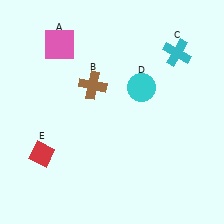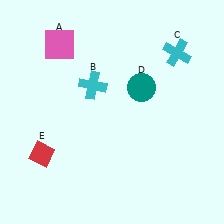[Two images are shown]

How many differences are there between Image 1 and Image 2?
There are 2 differences between the two images.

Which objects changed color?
B changed from brown to cyan. D changed from cyan to teal.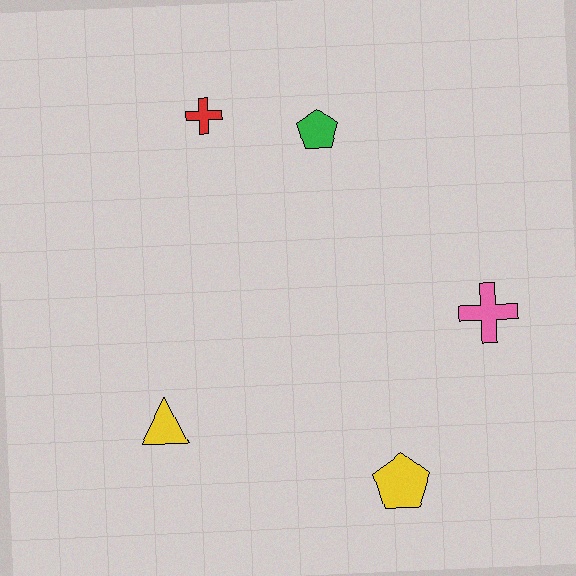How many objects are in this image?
There are 5 objects.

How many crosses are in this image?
There are 2 crosses.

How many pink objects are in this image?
There is 1 pink object.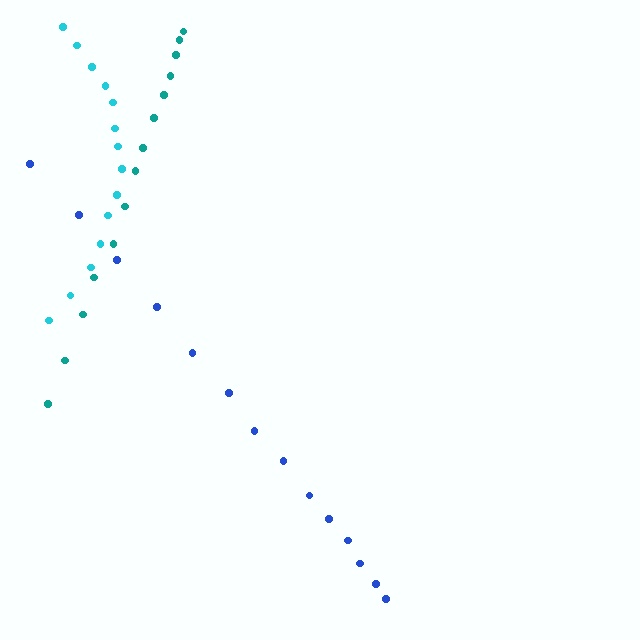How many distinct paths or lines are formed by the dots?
There are 3 distinct paths.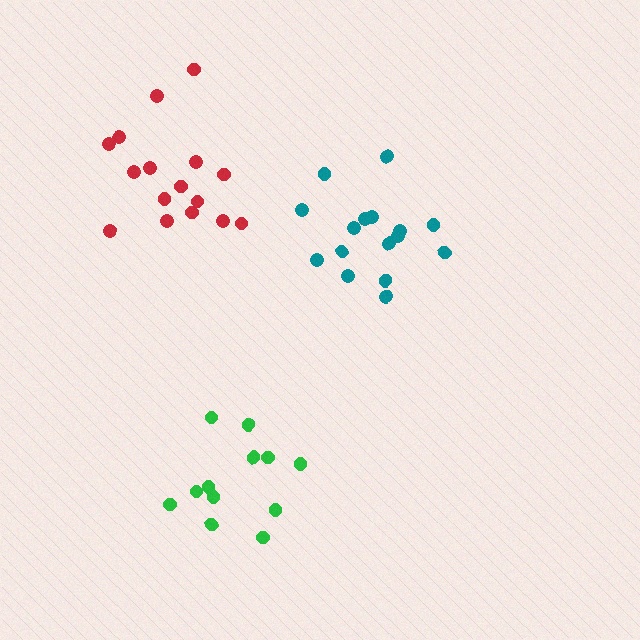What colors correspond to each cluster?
The clusters are colored: green, red, teal.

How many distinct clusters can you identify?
There are 3 distinct clusters.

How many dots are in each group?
Group 1: 12 dots, Group 2: 16 dots, Group 3: 16 dots (44 total).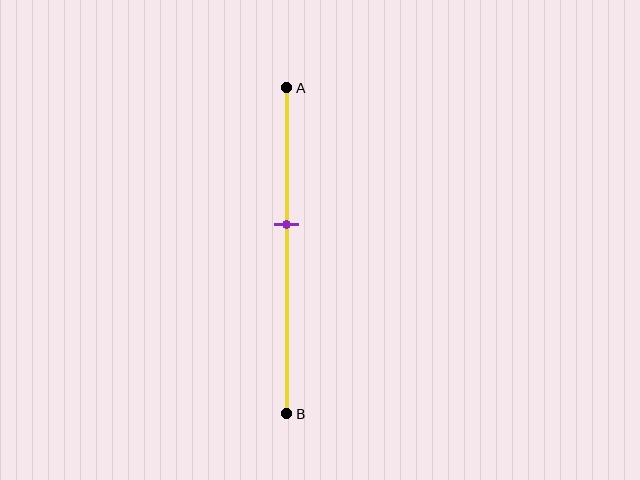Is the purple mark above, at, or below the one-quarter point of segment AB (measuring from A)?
The purple mark is below the one-quarter point of segment AB.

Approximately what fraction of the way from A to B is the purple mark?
The purple mark is approximately 40% of the way from A to B.